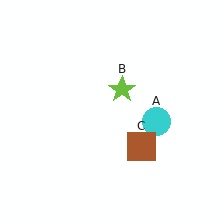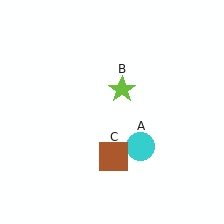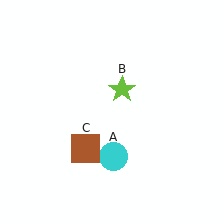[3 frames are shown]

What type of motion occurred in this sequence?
The cyan circle (object A), brown square (object C) rotated clockwise around the center of the scene.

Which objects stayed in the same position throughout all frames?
Lime star (object B) remained stationary.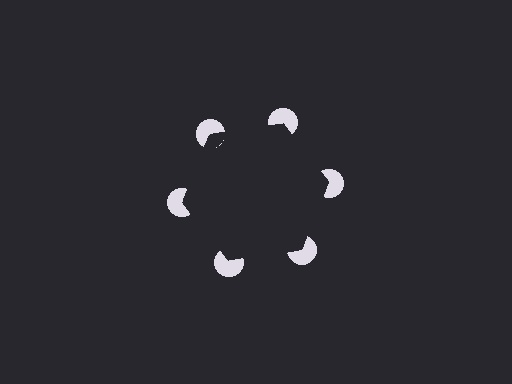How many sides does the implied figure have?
6 sides.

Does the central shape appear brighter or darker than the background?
It typically appears slightly darker than the background, even though no actual brightness change is drawn.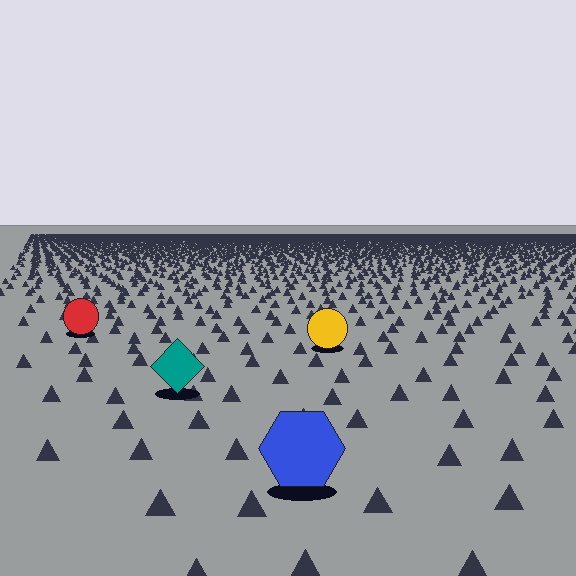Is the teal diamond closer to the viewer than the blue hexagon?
No. The blue hexagon is closer — you can tell from the texture gradient: the ground texture is coarser near it.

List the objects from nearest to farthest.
From nearest to farthest: the blue hexagon, the teal diamond, the yellow circle, the red circle.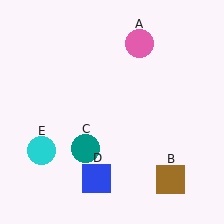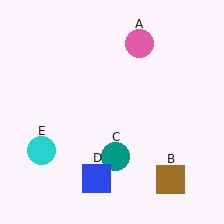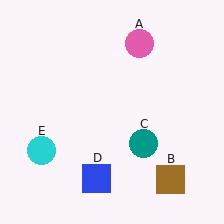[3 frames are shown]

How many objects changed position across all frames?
1 object changed position: teal circle (object C).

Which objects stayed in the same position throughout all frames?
Pink circle (object A) and brown square (object B) and blue square (object D) and cyan circle (object E) remained stationary.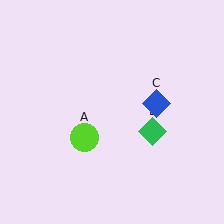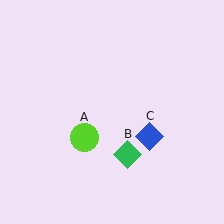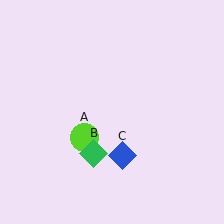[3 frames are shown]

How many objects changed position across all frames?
2 objects changed position: green diamond (object B), blue diamond (object C).